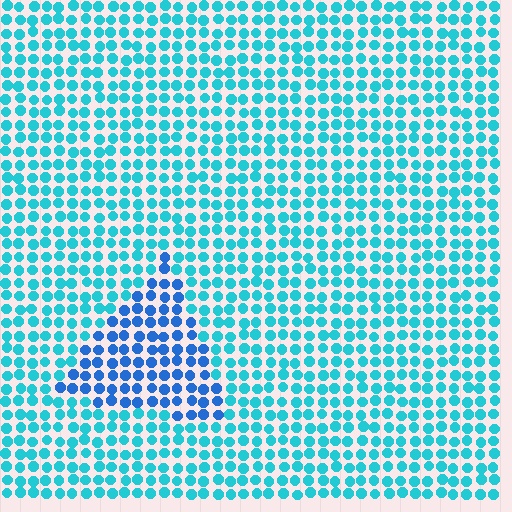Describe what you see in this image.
The image is filled with small cyan elements in a uniform arrangement. A triangle-shaped region is visible where the elements are tinted to a slightly different hue, forming a subtle color boundary.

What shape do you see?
I see a triangle.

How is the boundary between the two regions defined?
The boundary is defined purely by a slight shift in hue (about 32 degrees). Spacing, size, and orientation are identical on both sides.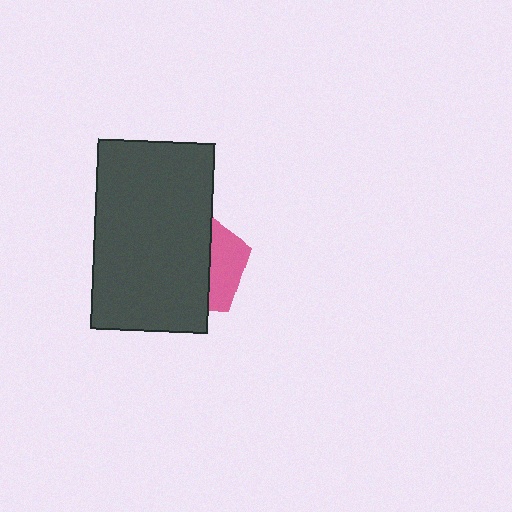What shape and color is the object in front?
The object in front is a dark gray rectangle.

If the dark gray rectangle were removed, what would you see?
You would see the complete pink pentagon.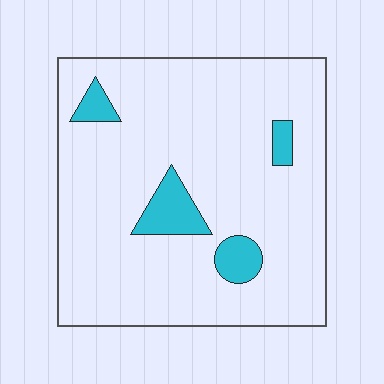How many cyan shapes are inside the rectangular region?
4.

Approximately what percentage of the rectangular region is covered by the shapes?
Approximately 10%.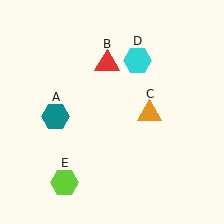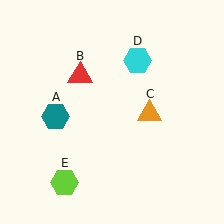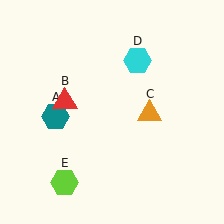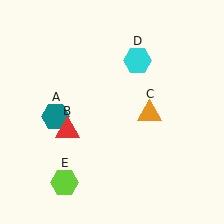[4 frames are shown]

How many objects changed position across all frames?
1 object changed position: red triangle (object B).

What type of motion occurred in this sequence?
The red triangle (object B) rotated counterclockwise around the center of the scene.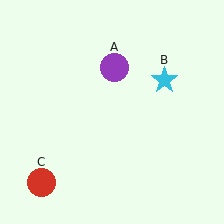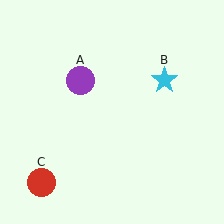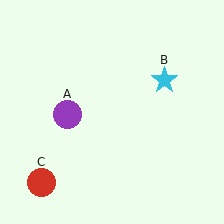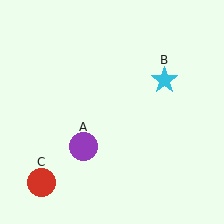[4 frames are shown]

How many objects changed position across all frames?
1 object changed position: purple circle (object A).